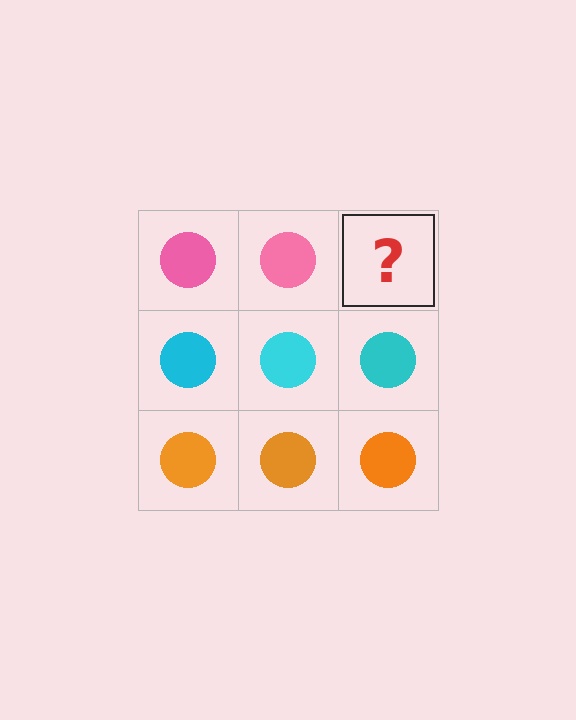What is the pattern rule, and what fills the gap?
The rule is that each row has a consistent color. The gap should be filled with a pink circle.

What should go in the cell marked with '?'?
The missing cell should contain a pink circle.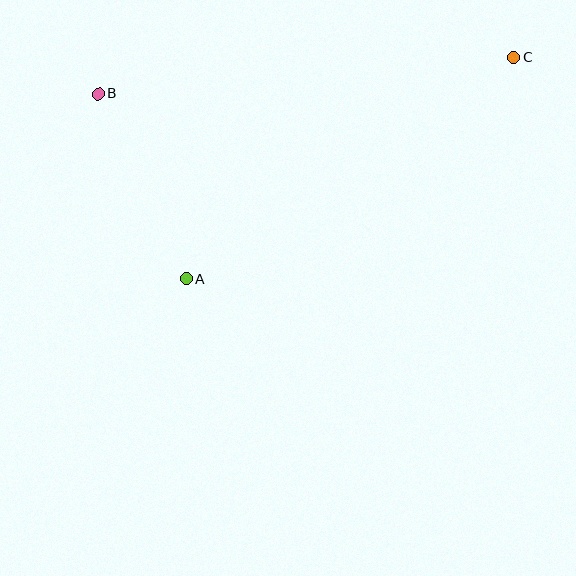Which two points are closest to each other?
Points A and B are closest to each other.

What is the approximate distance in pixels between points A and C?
The distance between A and C is approximately 396 pixels.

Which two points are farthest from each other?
Points B and C are farthest from each other.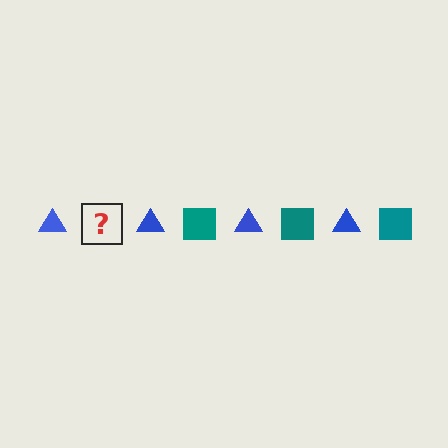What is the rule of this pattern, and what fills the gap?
The rule is that the pattern alternates between blue triangle and teal square. The gap should be filled with a teal square.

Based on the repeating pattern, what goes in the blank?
The blank should be a teal square.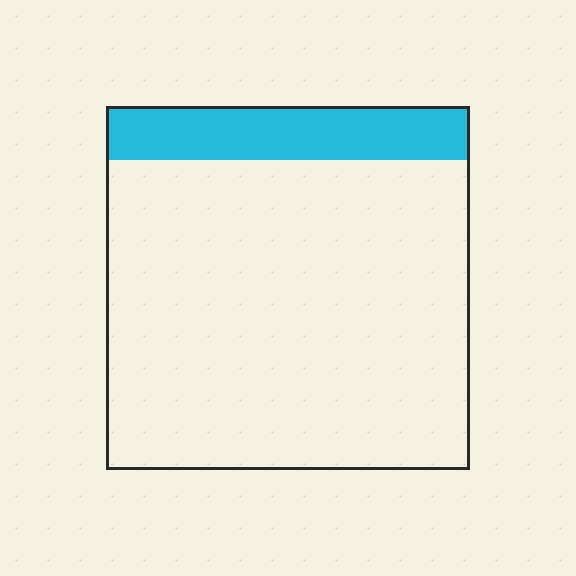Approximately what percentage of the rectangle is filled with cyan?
Approximately 15%.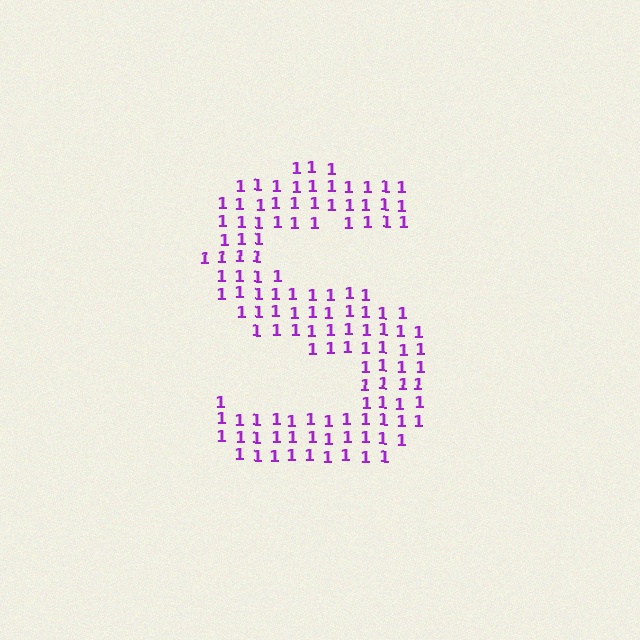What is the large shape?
The large shape is the letter S.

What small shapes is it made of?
It is made of small digit 1's.